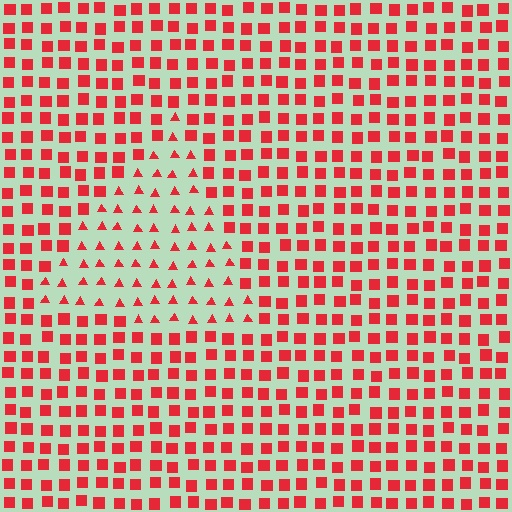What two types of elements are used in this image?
The image uses triangles inside the triangle region and squares outside it.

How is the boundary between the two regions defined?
The boundary is defined by a change in element shape: triangles inside vs. squares outside. All elements share the same color and spacing.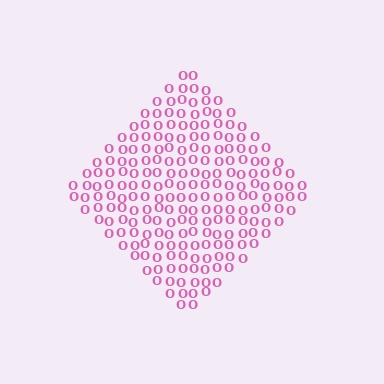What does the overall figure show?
The overall figure shows a diamond.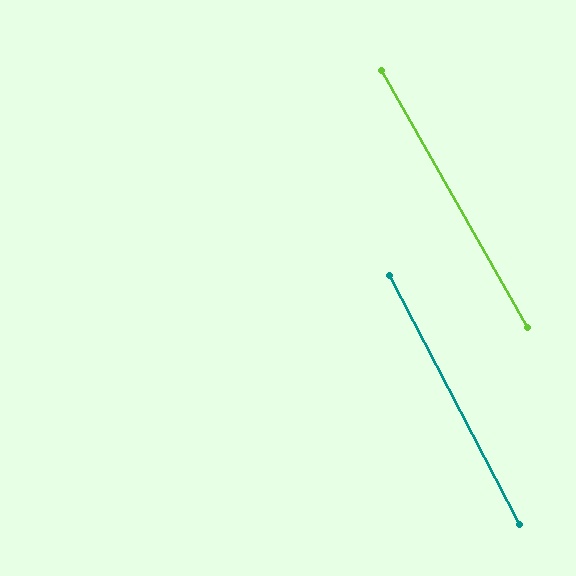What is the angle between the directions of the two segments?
Approximately 2 degrees.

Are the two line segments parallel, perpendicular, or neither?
Parallel — their directions differ by only 1.9°.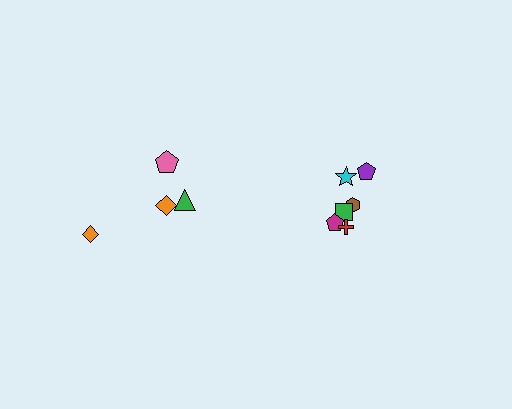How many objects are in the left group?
There are 4 objects.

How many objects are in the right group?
There are 6 objects.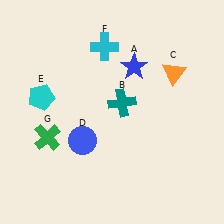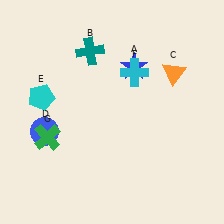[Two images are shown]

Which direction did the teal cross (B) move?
The teal cross (B) moved up.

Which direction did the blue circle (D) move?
The blue circle (D) moved left.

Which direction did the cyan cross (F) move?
The cyan cross (F) moved right.